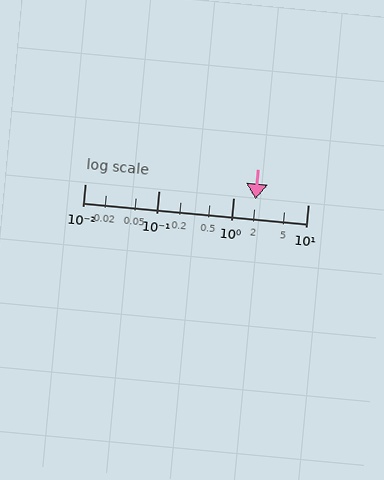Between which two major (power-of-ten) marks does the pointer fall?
The pointer is between 1 and 10.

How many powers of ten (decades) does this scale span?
The scale spans 3 decades, from 0.01 to 10.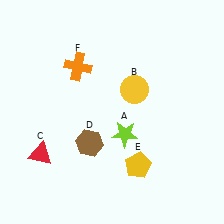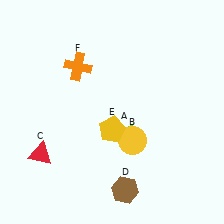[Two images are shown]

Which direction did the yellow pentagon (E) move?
The yellow pentagon (E) moved up.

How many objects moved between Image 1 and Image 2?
3 objects moved between the two images.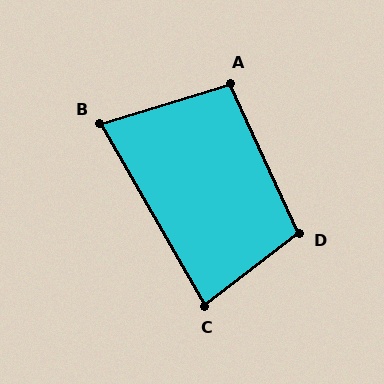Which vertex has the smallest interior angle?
B, at approximately 77 degrees.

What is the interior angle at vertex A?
Approximately 98 degrees (obtuse).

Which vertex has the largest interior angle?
D, at approximately 103 degrees.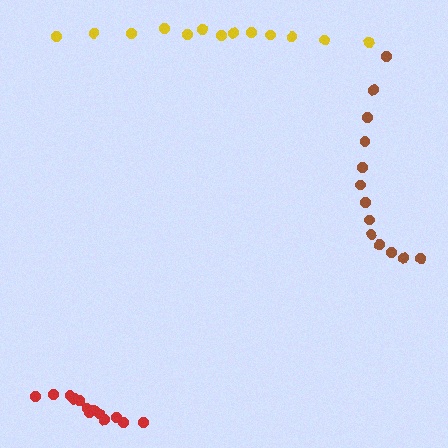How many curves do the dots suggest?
There are 3 distinct paths.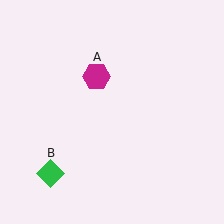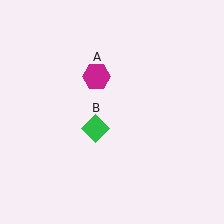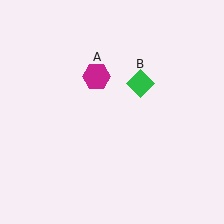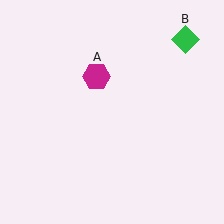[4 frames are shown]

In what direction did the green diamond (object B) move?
The green diamond (object B) moved up and to the right.